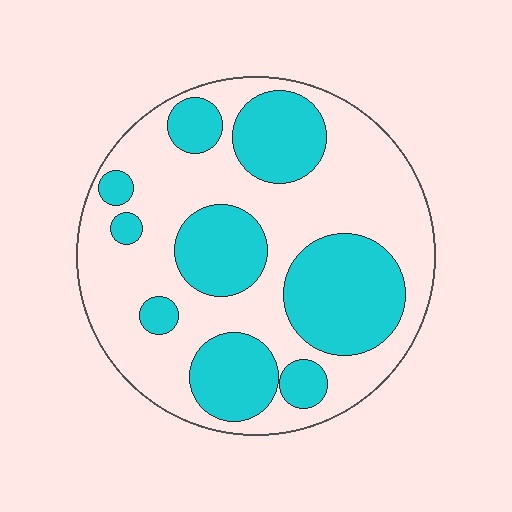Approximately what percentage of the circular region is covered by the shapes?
Approximately 40%.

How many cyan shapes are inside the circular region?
9.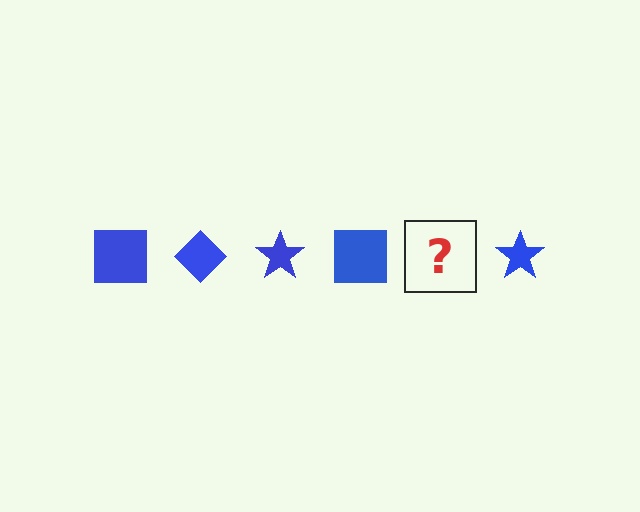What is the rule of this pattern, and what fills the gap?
The rule is that the pattern cycles through square, diamond, star shapes in blue. The gap should be filled with a blue diamond.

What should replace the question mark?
The question mark should be replaced with a blue diamond.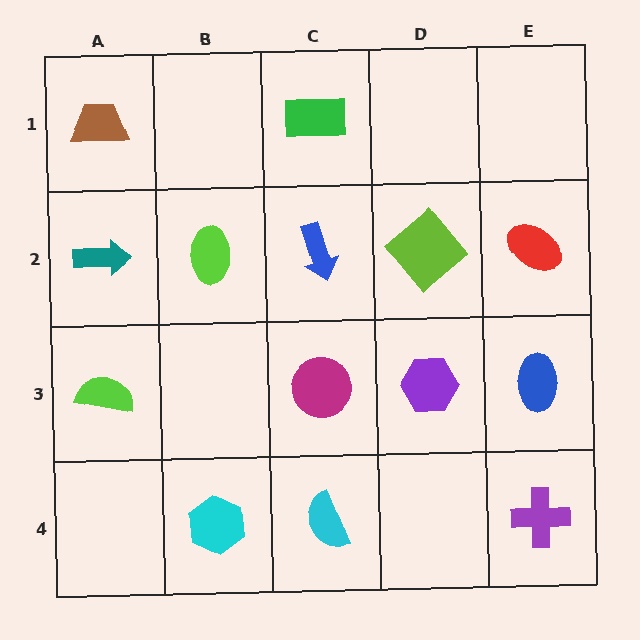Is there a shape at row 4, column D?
No, that cell is empty.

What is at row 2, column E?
A red ellipse.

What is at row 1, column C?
A green rectangle.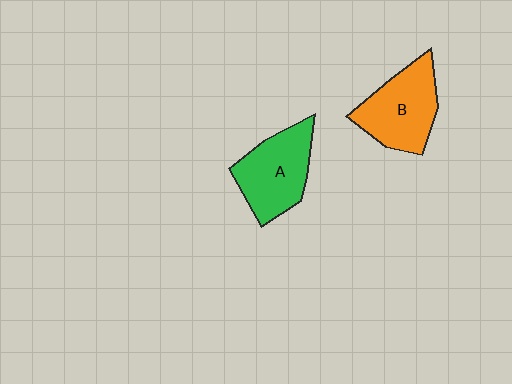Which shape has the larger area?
Shape B (orange).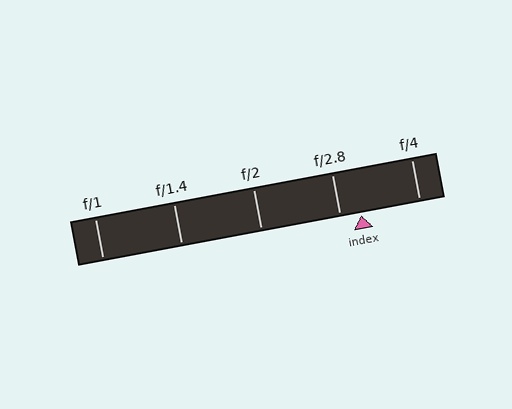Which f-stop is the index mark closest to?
The index mark is closest to f/2.8.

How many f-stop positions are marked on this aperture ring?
There are 5 f-stop positions marked.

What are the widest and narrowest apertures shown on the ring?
The widest aperture shown is f/1 and the narrowest is f/4.